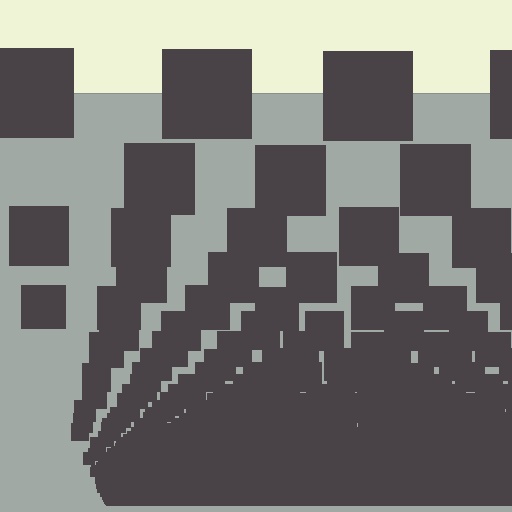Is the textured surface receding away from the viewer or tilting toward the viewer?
The surface appears to tilt toward the viewer. Texture elements get larger and sparser toward the top.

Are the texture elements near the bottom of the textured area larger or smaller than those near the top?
Smaller. The gradient is inverted — elements near the bottom are smaller and denser.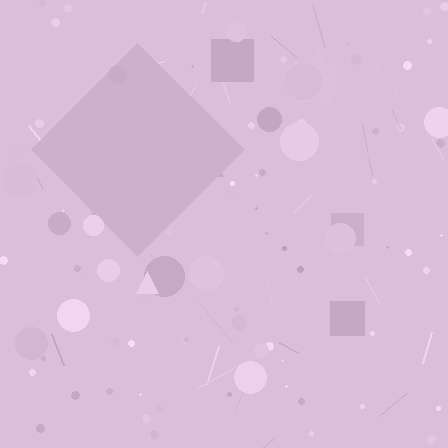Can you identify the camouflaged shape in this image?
The camouflaged shape is a diamond.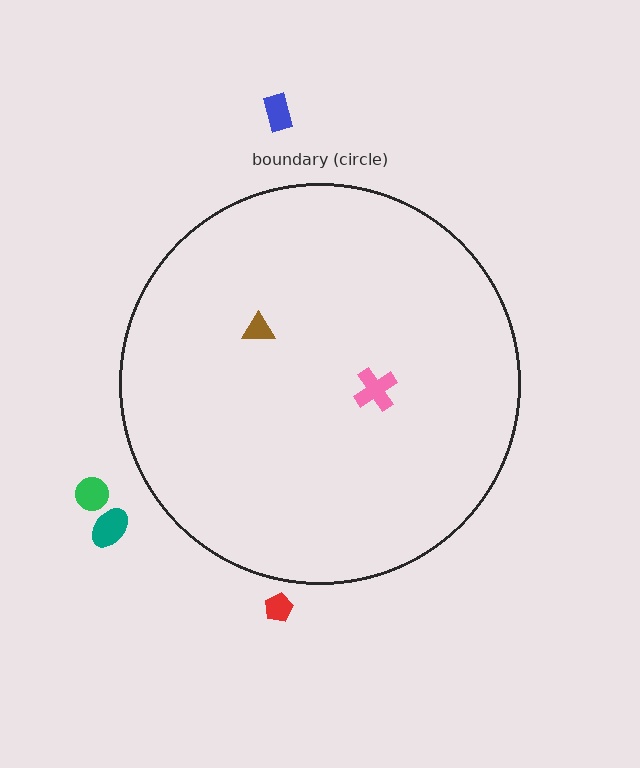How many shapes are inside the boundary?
2 inside, 4 outside.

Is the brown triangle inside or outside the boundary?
Inside.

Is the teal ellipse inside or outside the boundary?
Outside.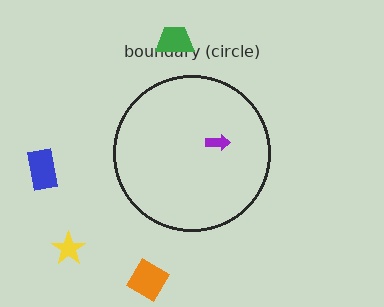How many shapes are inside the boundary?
1 inside, 4 outside.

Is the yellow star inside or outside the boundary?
Outside.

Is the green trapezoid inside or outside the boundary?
Outside.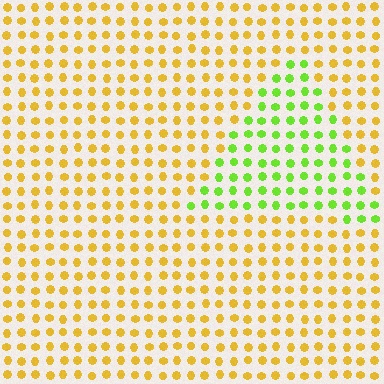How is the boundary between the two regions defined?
The boundary is defined purely by a slight shift in hue (about 54 degrees). Spacing, size, and orientation are identical on both sides.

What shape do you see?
I see a triangle.